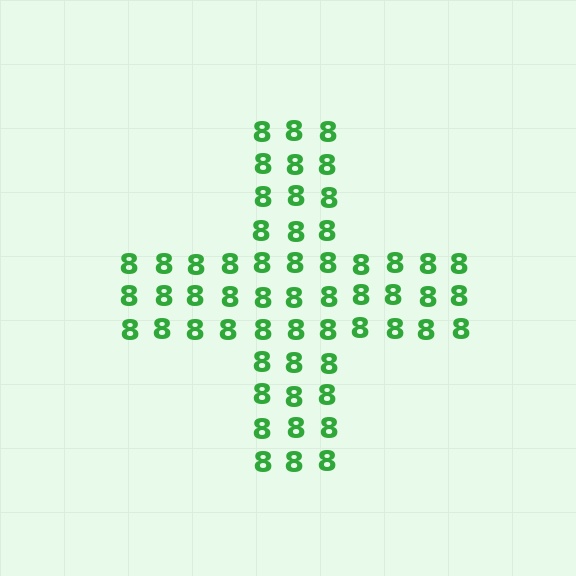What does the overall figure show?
The overall figure shows a cross.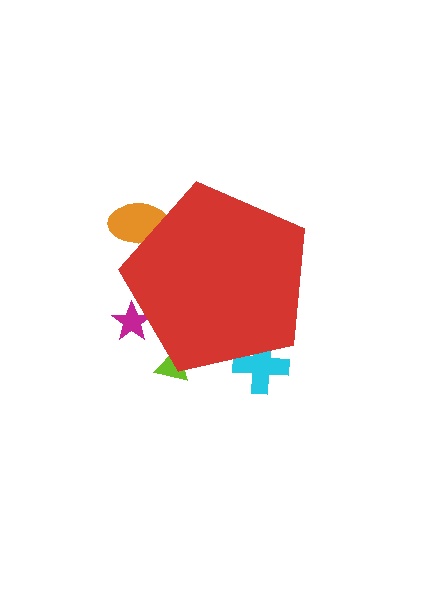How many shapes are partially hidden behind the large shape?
4 shapes are partially hidden.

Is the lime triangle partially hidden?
Yes, the lime triangle is partially hidden behind the red pentagon.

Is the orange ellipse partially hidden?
Yes, the orange ellipse is partially hidden behind the red pentagon.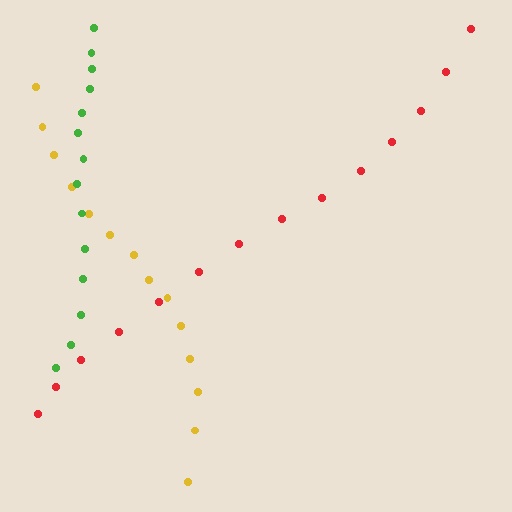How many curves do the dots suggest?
There are 3 distinct paths.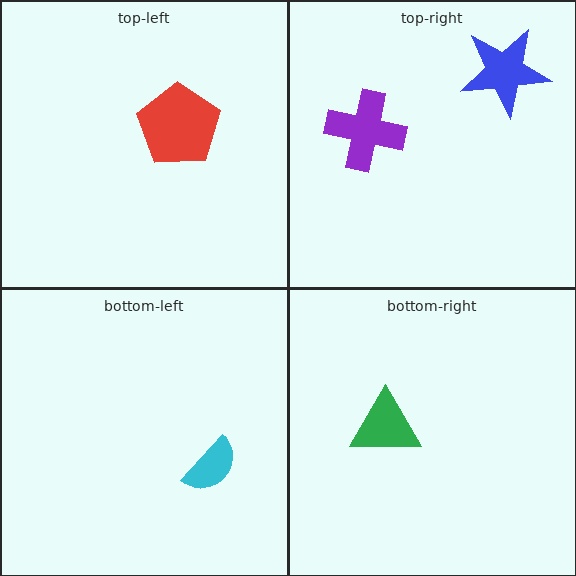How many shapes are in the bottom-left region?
1.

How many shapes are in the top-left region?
1.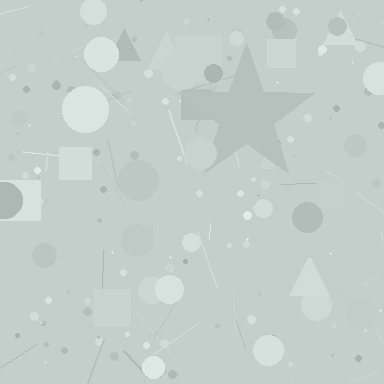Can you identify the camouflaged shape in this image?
The camouflaged shape is a star.